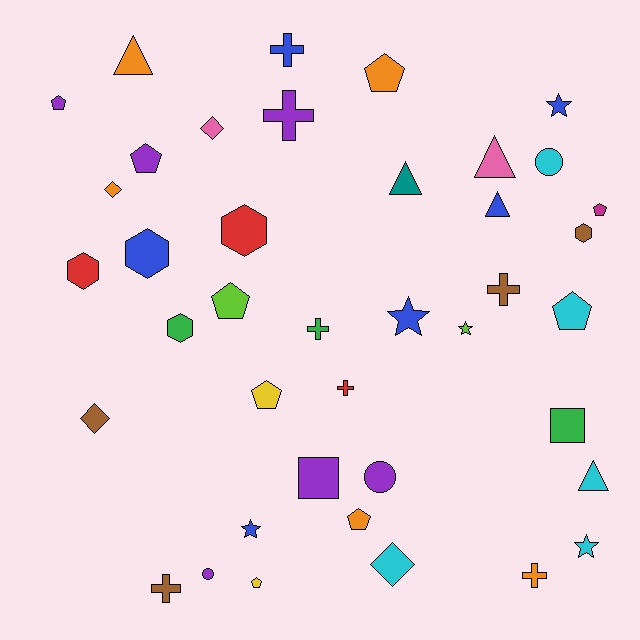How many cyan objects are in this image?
There are 5 cyan objects.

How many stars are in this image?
There are 5 stars.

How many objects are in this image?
There are 40 objects.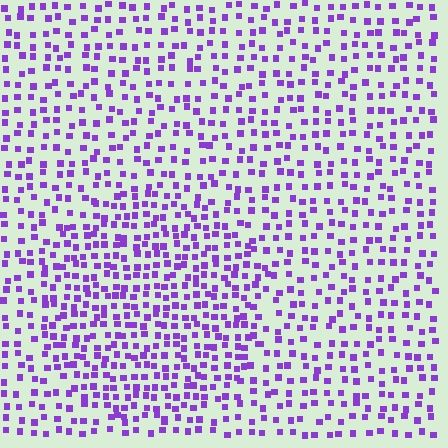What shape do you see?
I see a circle.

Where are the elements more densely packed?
The elements are more densely packed inside the circle boundary.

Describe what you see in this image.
The image contains small purple elements arranged at two different densities. A circle-shaped region is visible where the elements are more densely packed than the surrounding area.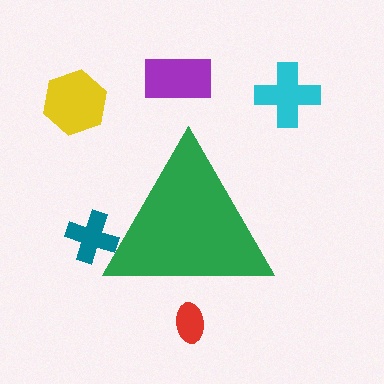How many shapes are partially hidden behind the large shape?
2 shapes are partially hidden.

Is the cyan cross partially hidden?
No, the cyan cross is fully visible.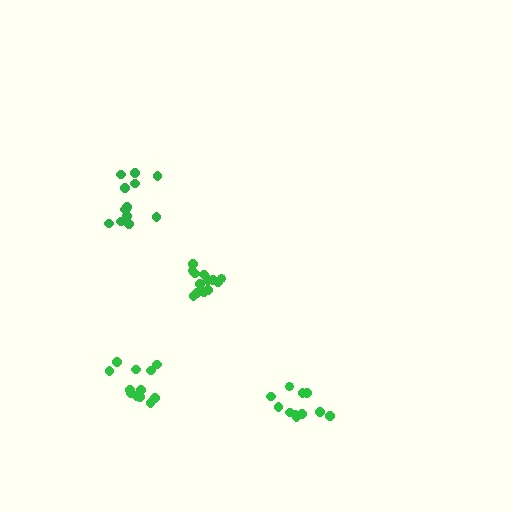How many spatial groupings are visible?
There are 4 spatial groupings.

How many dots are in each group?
Group 1: 11 dots, Group 2: 13 dots, Group 3: 13 dots, Group 4: 12 dots (49 total).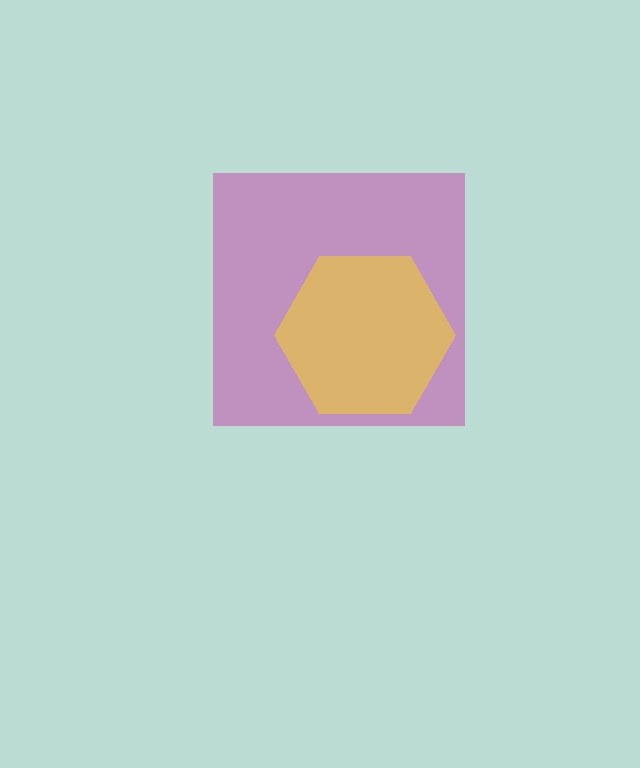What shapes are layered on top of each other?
The layered shapes are: a magenta square, a yellow hexagon.